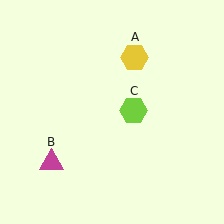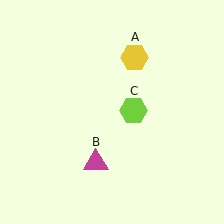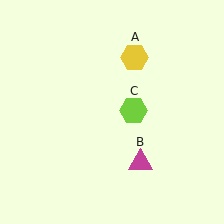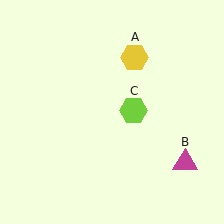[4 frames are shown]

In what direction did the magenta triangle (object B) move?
The magenta triangle (object B) moved right.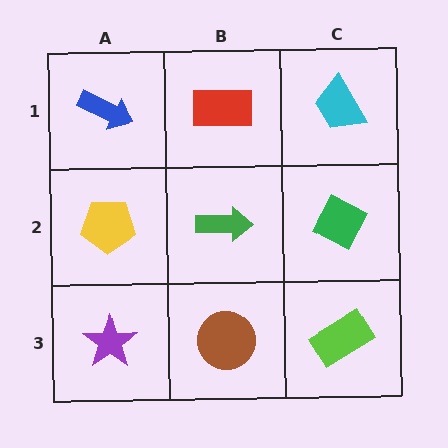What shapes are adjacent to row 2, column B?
A red rectangle (row 1, column B), a brown circle (row 3, column B), a yellow pentagon (row 2, column A), a green diamond (row 2, column C).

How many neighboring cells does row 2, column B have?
4.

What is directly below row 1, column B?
A green arrow.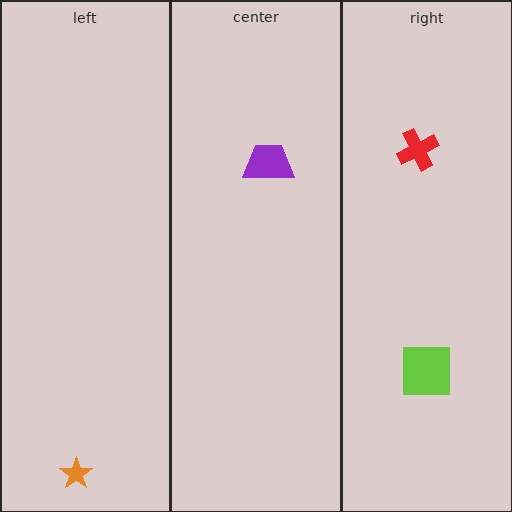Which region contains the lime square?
The right region.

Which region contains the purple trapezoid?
The center region.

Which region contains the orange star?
The left region.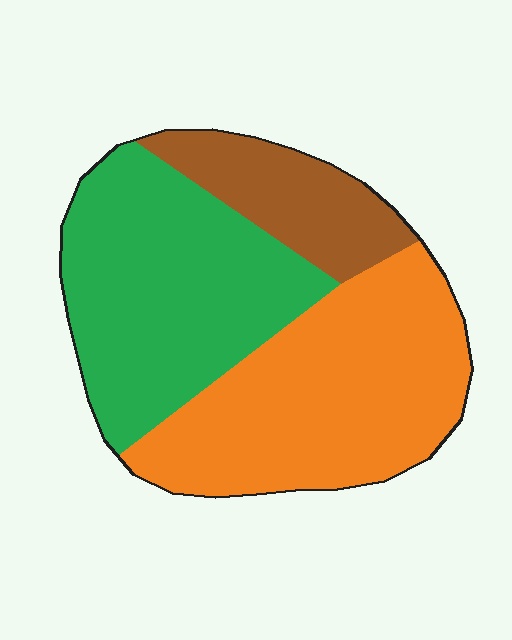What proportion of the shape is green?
Green covers 40% of the shape.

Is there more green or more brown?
Green.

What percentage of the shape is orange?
Orange covers around 45% of the shape.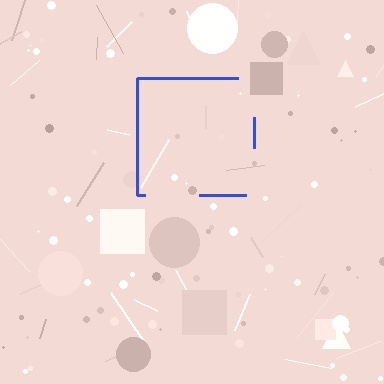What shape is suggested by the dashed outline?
The dashed outline suggests a square.